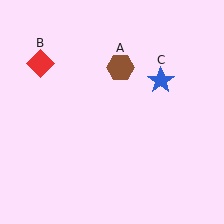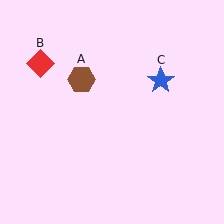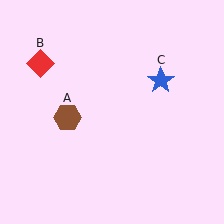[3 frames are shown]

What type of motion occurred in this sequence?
The brown hexagon (object A) rotated counterclockwise around the center of the scene.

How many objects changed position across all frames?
1 object changed position: brown hexagon (object A).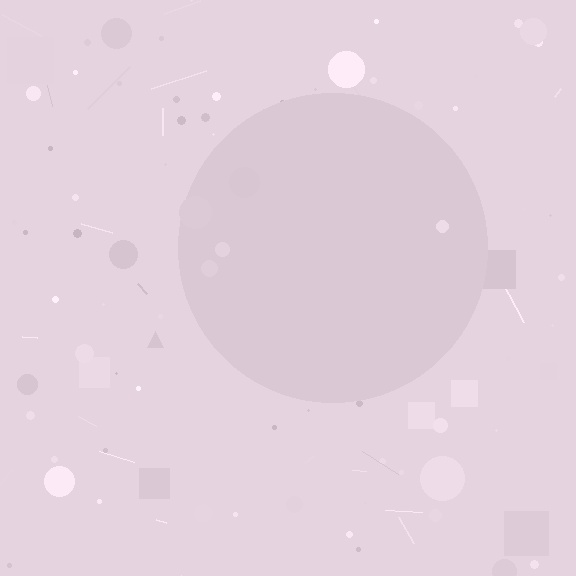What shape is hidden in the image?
A circle is hidden in the image.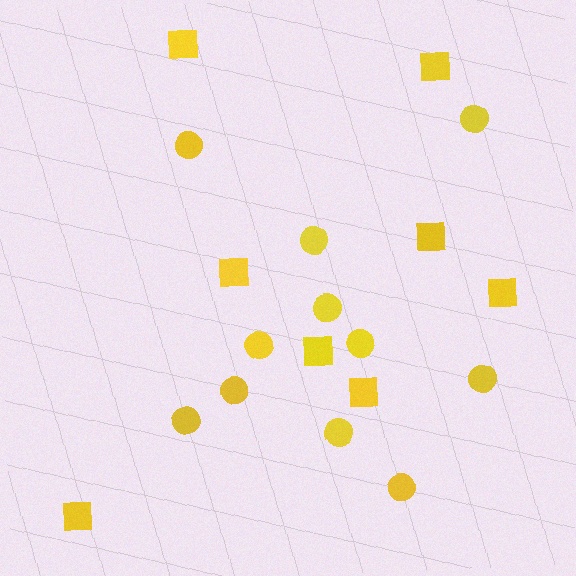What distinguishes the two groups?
There are 2 groups: one group of circles (11) and one group of squares (8).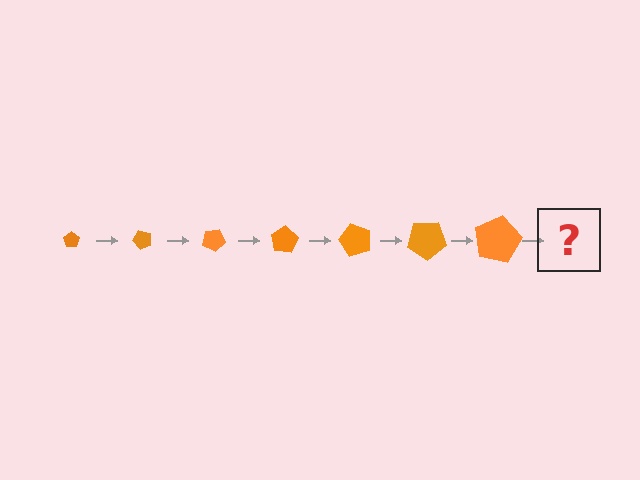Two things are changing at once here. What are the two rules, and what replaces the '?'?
The two rules are that the pentagon grows larger each step and it rotates 50 degrees each step. The '?' should be a pentagon, larger than the previous one and rotated 350 degrees from the start.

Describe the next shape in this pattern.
It should be a pentagon, larger than the previous one and rotated 350 degrees from the start.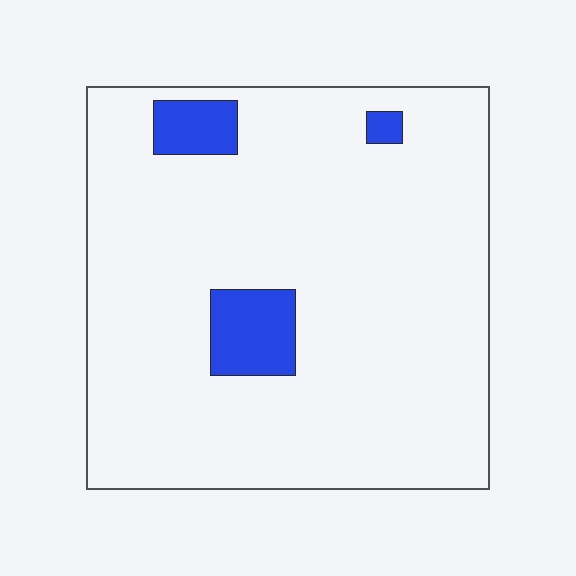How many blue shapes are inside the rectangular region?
3.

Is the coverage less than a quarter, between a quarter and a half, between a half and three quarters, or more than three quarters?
Less than a quarter.